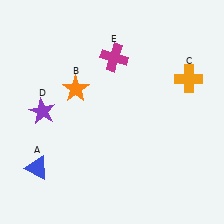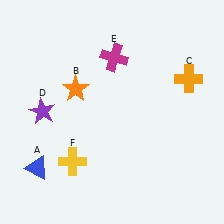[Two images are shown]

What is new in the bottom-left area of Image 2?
A yellow cross (F) was added in the bottom-left area of Image 2.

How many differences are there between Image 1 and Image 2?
There is 1 difference between the two images.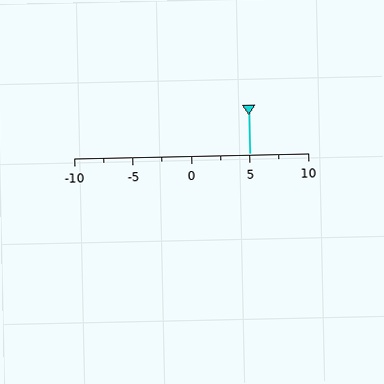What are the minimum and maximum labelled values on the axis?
The axis runs from -10 to 10.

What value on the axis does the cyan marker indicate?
The marker indicates approximately 5.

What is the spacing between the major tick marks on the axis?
The major ticks are spaced 5 apart.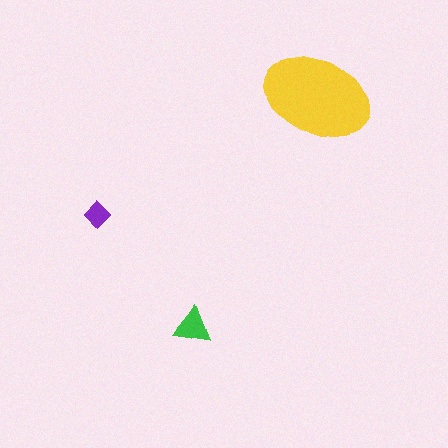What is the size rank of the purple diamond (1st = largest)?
3rd.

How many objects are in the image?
There are 3 objects in the image.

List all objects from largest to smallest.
The yellow ellipse, the green triangle, the purple diamond.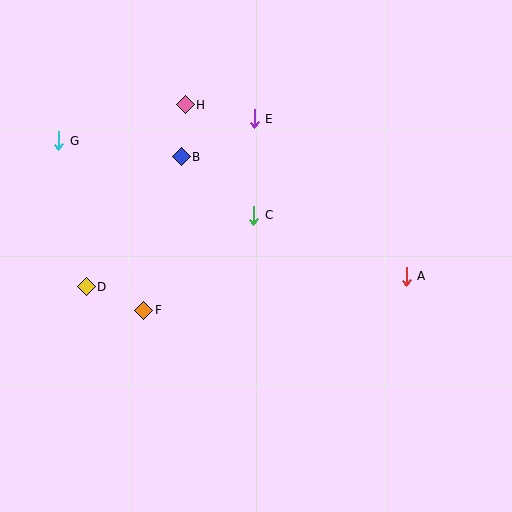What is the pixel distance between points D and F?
The distance between D and F is 62 pixels.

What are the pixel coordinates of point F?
Point F is at (144, 310).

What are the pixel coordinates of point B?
Point B is at (181, 157).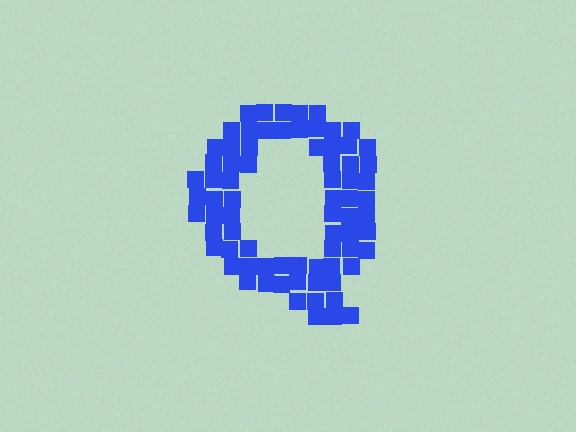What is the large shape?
The large shape is the letter Q.